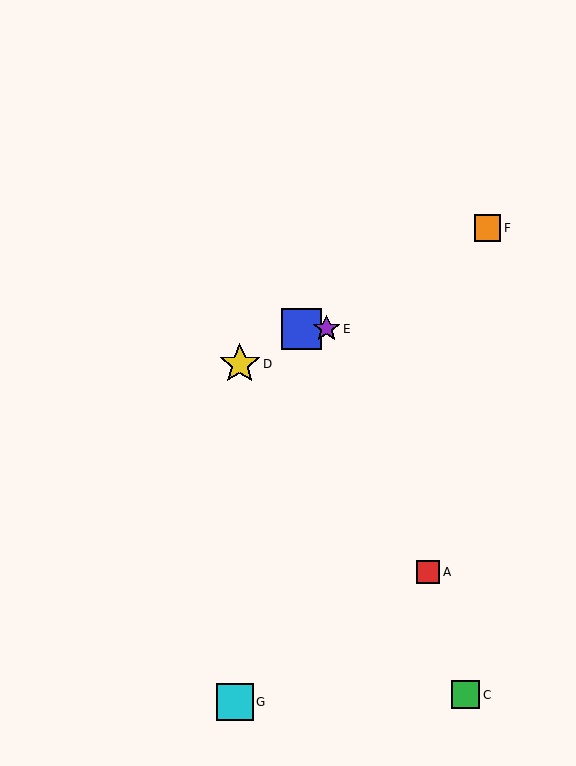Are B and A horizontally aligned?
No, B is at y≈329 and A is at y≈572.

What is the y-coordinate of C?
Object C is at y≈695.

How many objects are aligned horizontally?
2 objects (B, E) are aligned horizontally.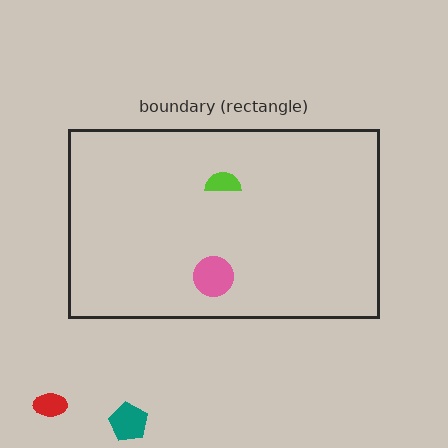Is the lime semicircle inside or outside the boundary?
Inside.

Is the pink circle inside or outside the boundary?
Inside.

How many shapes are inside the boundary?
2 inside, 2 outside.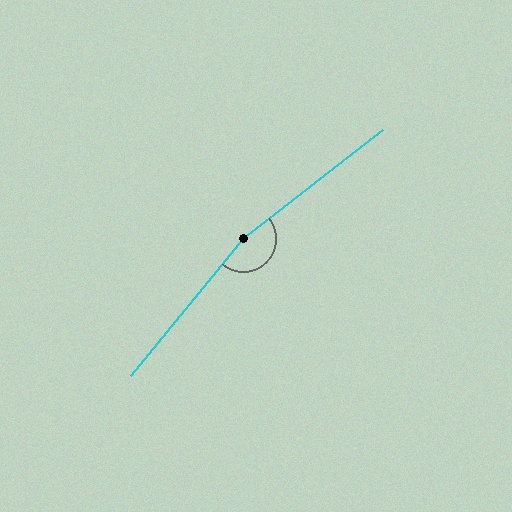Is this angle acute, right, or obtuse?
It is obtuse.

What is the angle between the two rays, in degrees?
Approximately 167 degrees.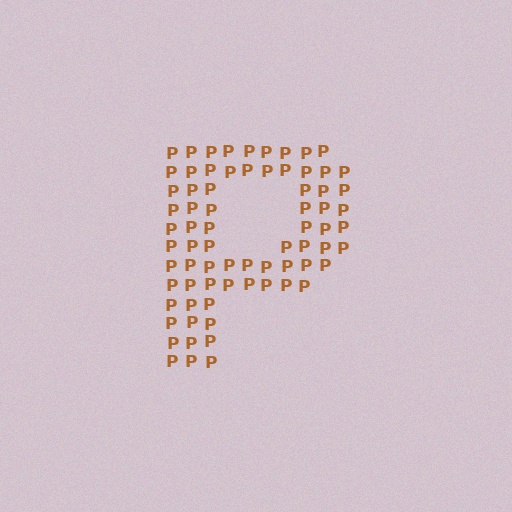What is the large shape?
The large shape is the letter P.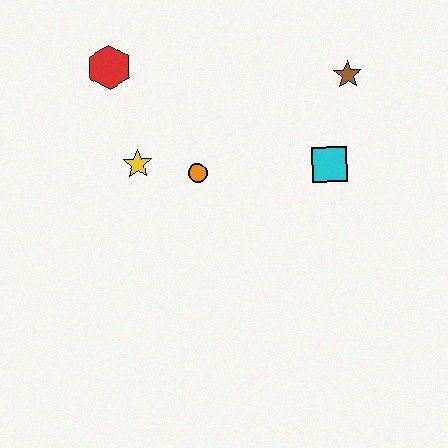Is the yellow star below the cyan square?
No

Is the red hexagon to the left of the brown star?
Yes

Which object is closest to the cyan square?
The brown star is closest to the cyan square.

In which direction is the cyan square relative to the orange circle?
The cyan square is to the right of the orange circle.